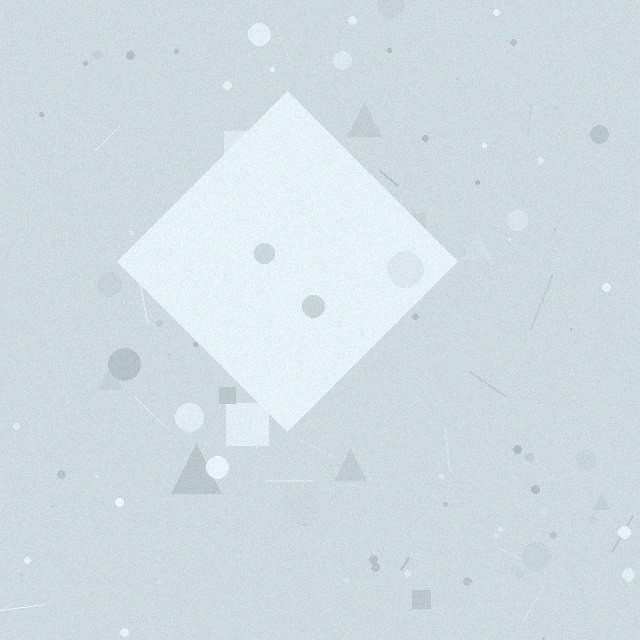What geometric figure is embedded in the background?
A diamond is embedded in the background.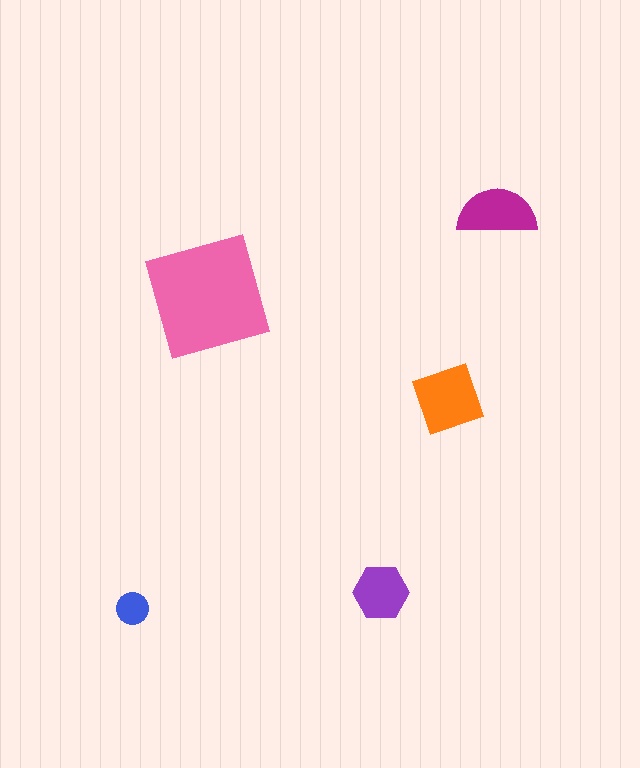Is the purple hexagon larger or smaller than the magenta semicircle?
Smaller.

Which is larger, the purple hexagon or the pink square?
The pink square.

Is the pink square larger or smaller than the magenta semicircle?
Larger.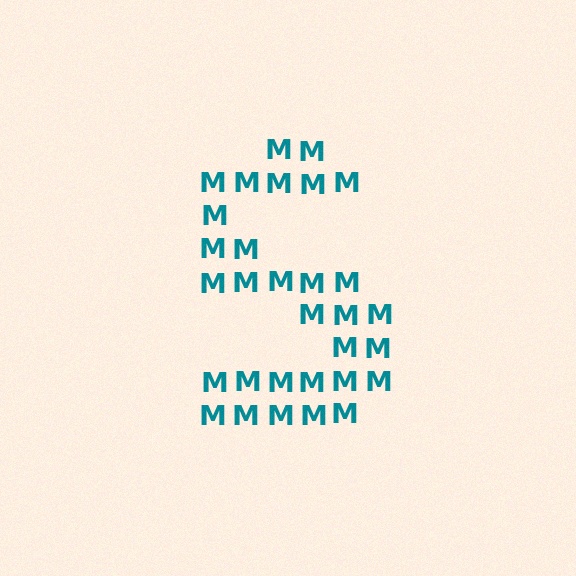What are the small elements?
The small elements are letter M's.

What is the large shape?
The large shape is the letter S.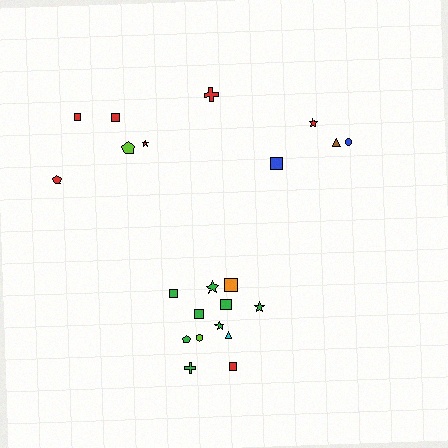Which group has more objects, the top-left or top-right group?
The top-left group.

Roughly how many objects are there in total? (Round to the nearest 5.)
Roughly 20 objects in total.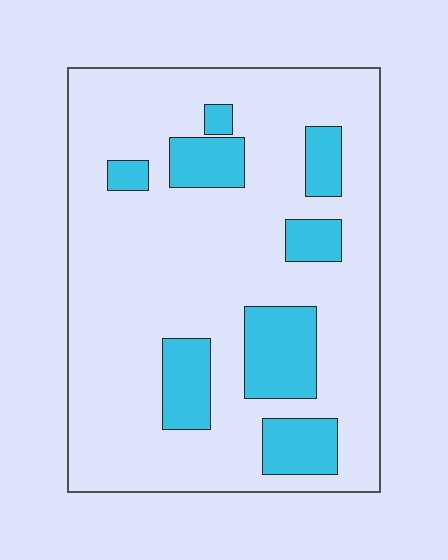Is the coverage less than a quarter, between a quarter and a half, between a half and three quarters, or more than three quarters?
Less than a quarter.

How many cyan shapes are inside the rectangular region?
8.